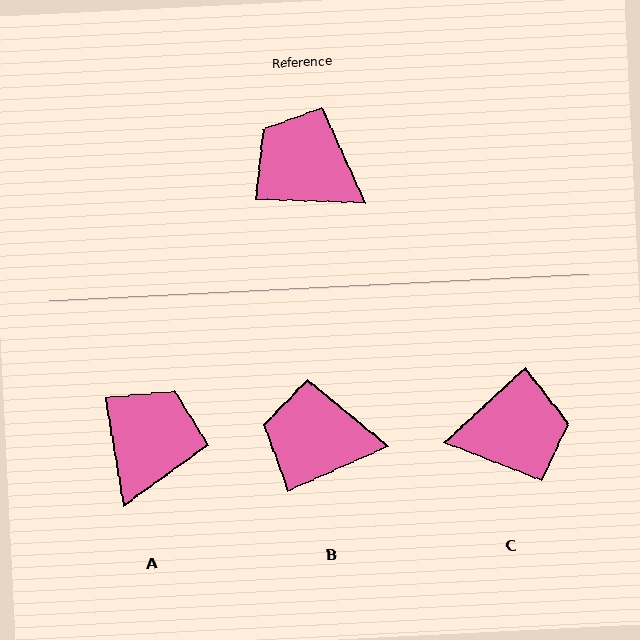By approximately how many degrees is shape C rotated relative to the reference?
Approximately 136 degrees clockwise.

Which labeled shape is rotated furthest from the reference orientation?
C, about 136 degrees away.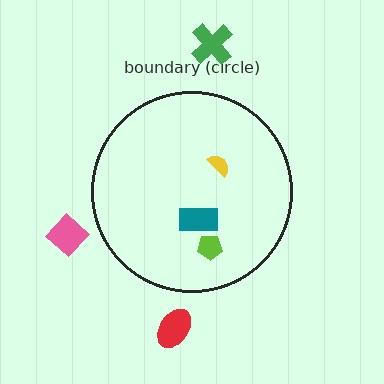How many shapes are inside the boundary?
3 inside, 3 outside.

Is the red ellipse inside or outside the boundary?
Outside.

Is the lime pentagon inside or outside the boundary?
Inside.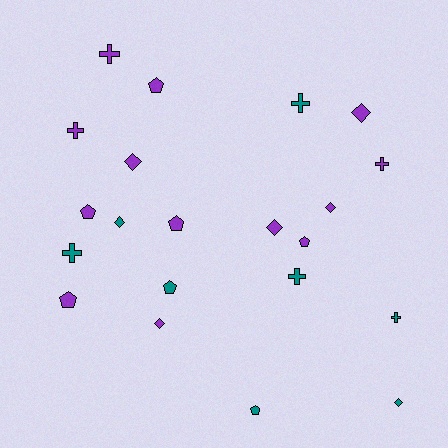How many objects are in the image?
There are 21 objects.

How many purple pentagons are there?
There are 5 purple pentagons.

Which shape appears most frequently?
Diamond, with 7 objects.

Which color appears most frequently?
Purple, with 13 objects.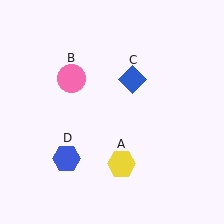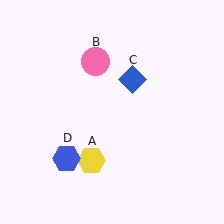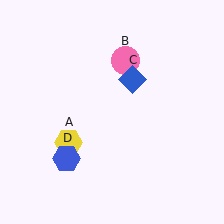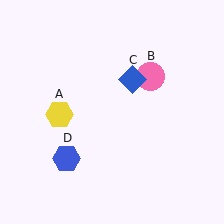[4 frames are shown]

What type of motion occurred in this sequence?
The yellow hexagon (object A), pink circle (object B) rotated clockwise around the center of the scene.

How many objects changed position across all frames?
2 objects changed position: yellow hexagon (object A), pink circle (object B).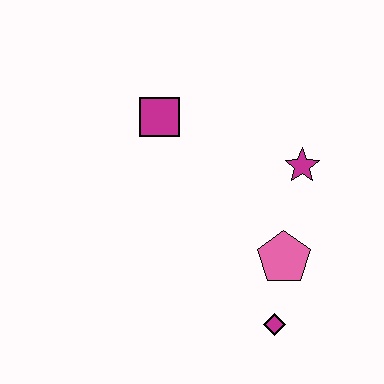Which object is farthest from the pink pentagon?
The magenta square is farthest from the pink pentagon.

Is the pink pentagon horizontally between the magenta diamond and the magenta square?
No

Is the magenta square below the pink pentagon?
No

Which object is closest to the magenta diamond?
The pink pentagon is closest to the magenta diamond.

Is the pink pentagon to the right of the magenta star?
No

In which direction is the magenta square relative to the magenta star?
The magenta square is to the left of the magenta star.